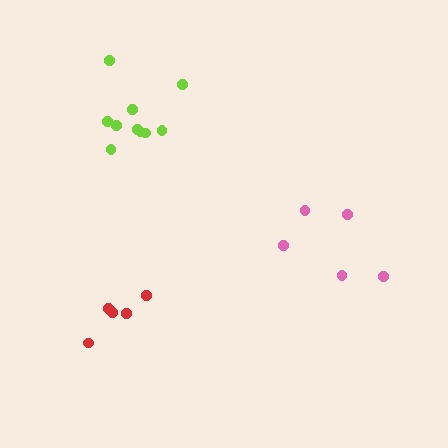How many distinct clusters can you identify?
There are 3 distinct clusters.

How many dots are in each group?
Group 1: 10 dots, Group 2: 5 dots, Group 3: 5 dots (20 total).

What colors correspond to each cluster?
The clusters are colored: lime, pink, red.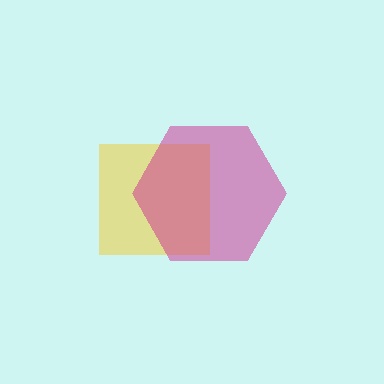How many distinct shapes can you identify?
There are 2 distinct shapes: a yellow square, a magenta hexagon.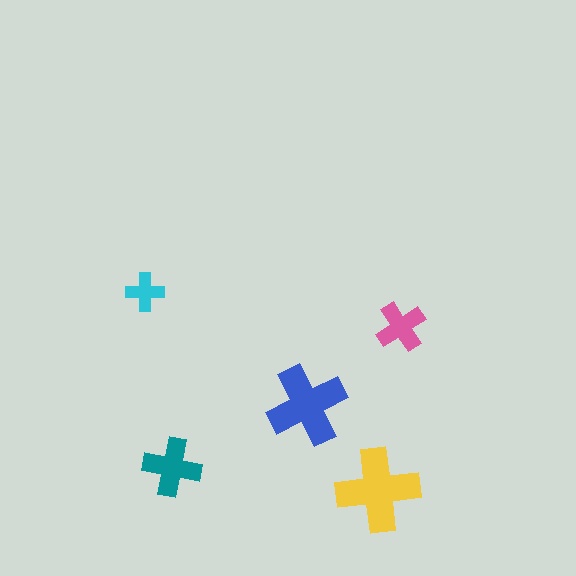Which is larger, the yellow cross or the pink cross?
The yellow one.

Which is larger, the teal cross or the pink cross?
The teal one.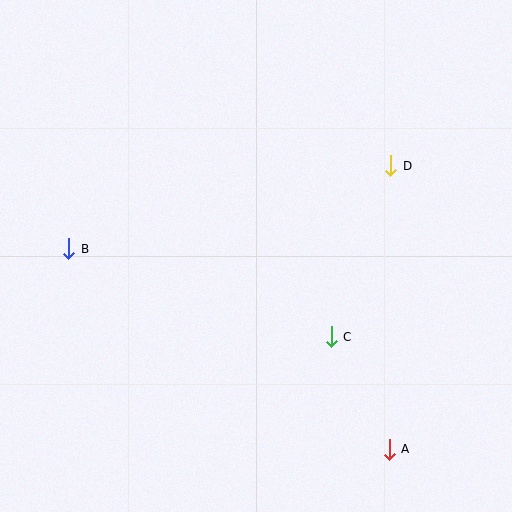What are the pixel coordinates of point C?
Point C is at (331, 337).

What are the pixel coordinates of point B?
Point B is at (69, 249).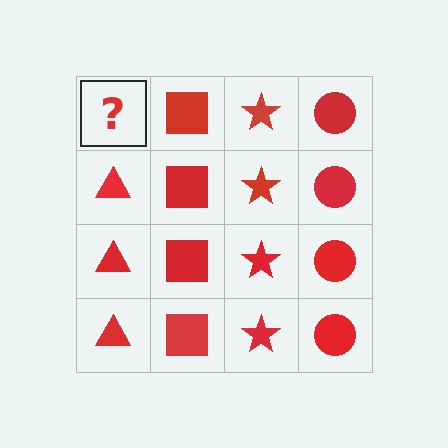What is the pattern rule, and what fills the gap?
The rule is that each column has a consistent shape. The gap should be filled with a red triangle.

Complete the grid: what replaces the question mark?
The question mark should be replaced with a red triangle.